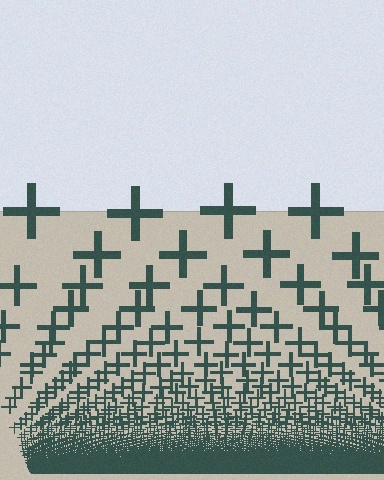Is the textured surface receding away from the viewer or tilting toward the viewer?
The surface appears to tilt toward the viewer. Texture elements get larger and sparser toward the top.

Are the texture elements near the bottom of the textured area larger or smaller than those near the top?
Smaller. The gradient is inverted — elements near the bottom are smaller and denser.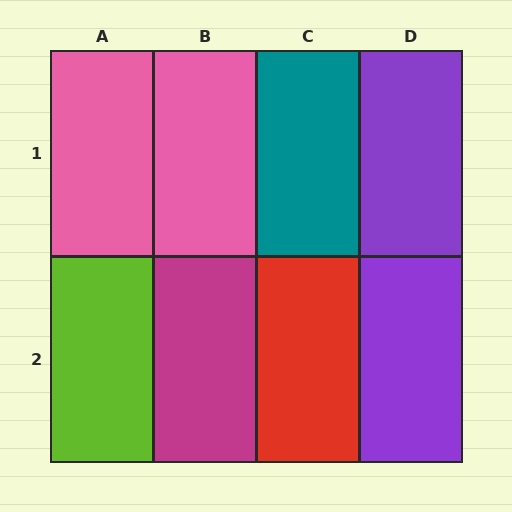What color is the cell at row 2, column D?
Purple.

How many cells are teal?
1 cell is teal.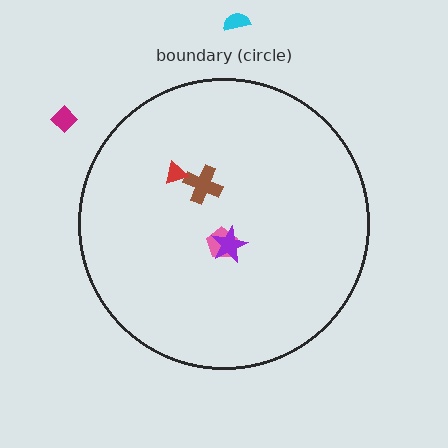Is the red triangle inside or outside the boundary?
Inside.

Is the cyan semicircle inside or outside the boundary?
Outside.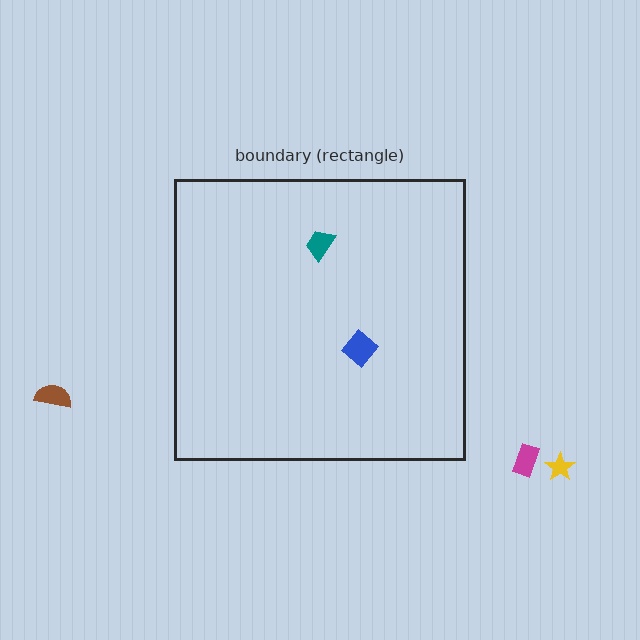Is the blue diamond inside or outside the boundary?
Inside.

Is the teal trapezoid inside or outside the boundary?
Inside.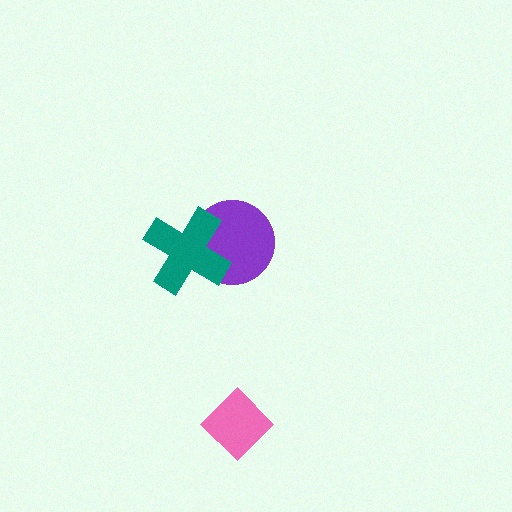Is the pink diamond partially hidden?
No, no other shape covers it.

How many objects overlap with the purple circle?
1 object overlaps with the purple circle.